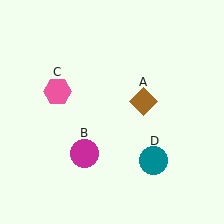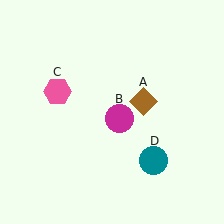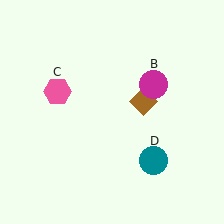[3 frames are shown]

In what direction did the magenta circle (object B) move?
The magenta circle (object B) moved up and to the right.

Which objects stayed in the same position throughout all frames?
Brown diamond (object A) and pink hexagon (object C) and teal circle (object D) remained stationary.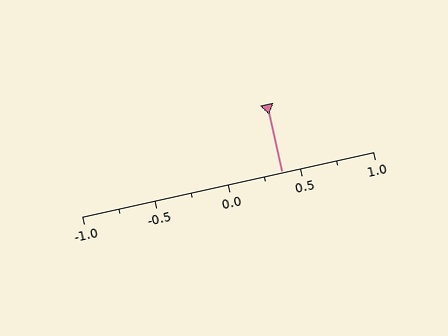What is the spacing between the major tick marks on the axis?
The major ticks are spaced 0.5 apart.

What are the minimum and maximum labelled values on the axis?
The axis runs from -1.0 to 1.0.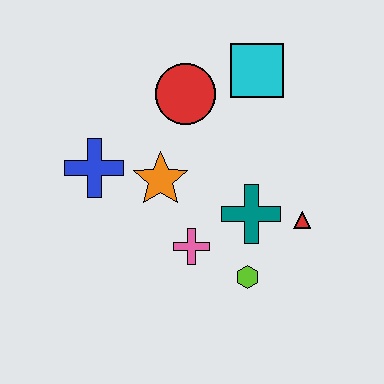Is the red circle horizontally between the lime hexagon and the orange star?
Yes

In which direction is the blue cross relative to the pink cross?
The blue cross is to the left of the pink cross.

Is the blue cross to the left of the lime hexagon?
Yes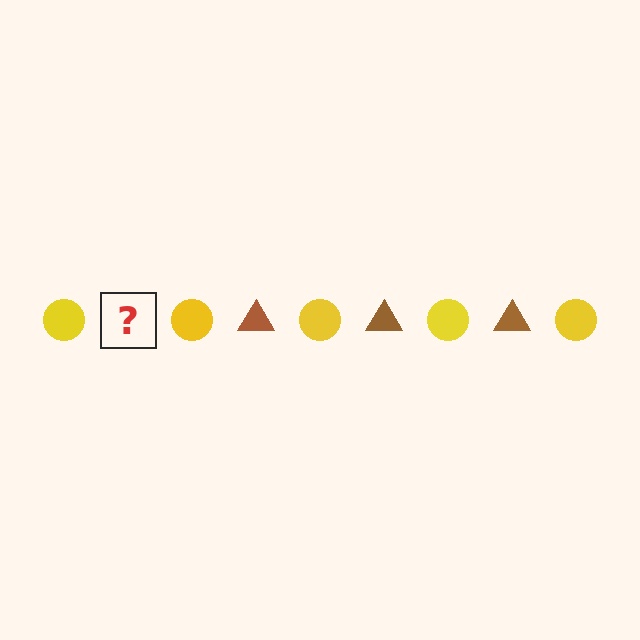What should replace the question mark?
The question mark should be replaced with a brown triangle.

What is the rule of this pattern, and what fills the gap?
The rule is that the pattern alternates between yellow circle and brown triangle. The gap should be filled with a brown triangle.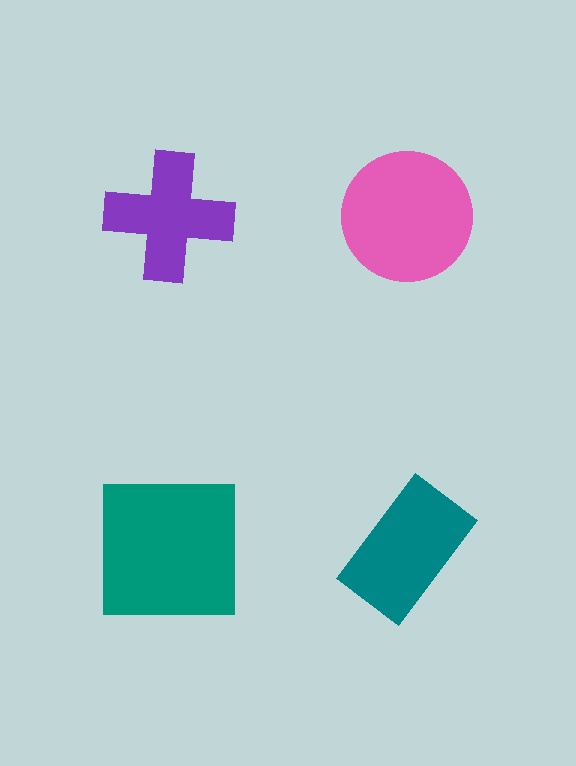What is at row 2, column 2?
A teal rectangle.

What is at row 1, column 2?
A pink circle.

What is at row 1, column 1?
A purple cross.